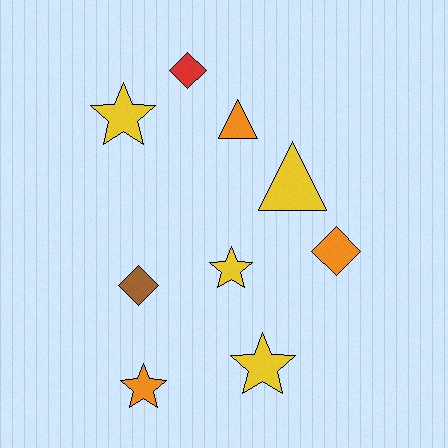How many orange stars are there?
There is 1 orange star.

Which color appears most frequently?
Yellow, with 4 objects.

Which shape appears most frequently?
Star, with 4 objects.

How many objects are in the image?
There are 9 objects.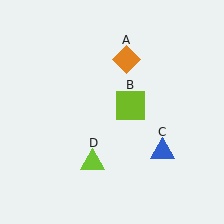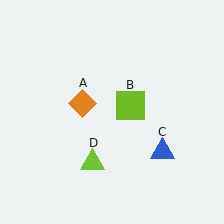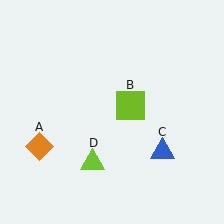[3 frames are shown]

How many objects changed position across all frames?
1 object changed position: orange diamond (object A).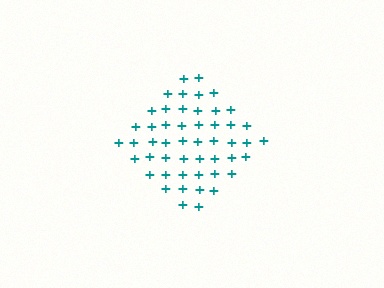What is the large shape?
The large shape is a diamond.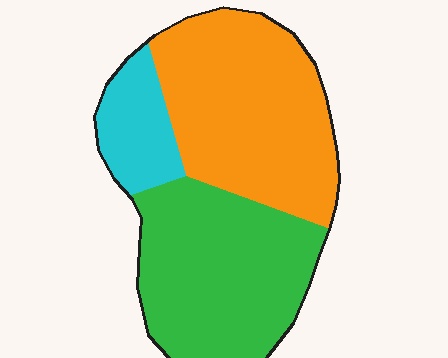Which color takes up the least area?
Cyan, at roughly 15%.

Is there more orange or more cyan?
Orange.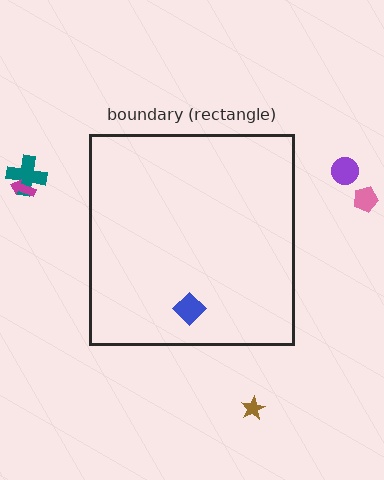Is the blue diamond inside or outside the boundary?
Inside.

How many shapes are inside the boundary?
1 inside, 5 outside.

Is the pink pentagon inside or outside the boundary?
Outside.